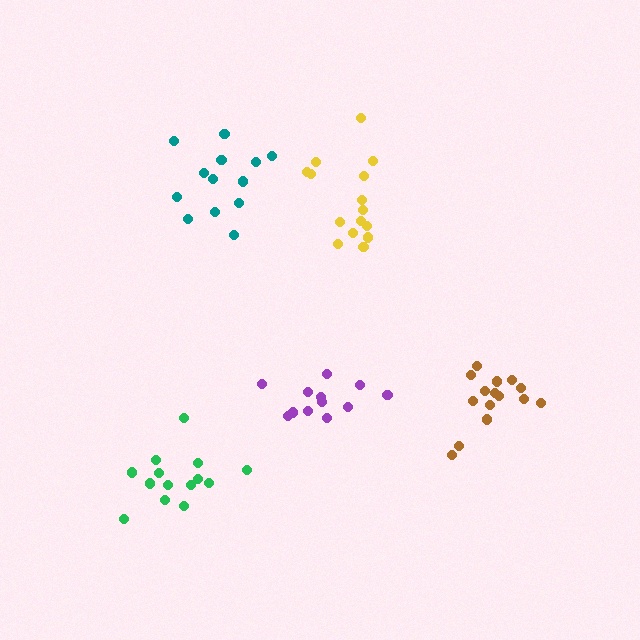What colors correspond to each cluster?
The clusters are colored: brown, green, yellow, teal, purple.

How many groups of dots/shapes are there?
There are 5 groups.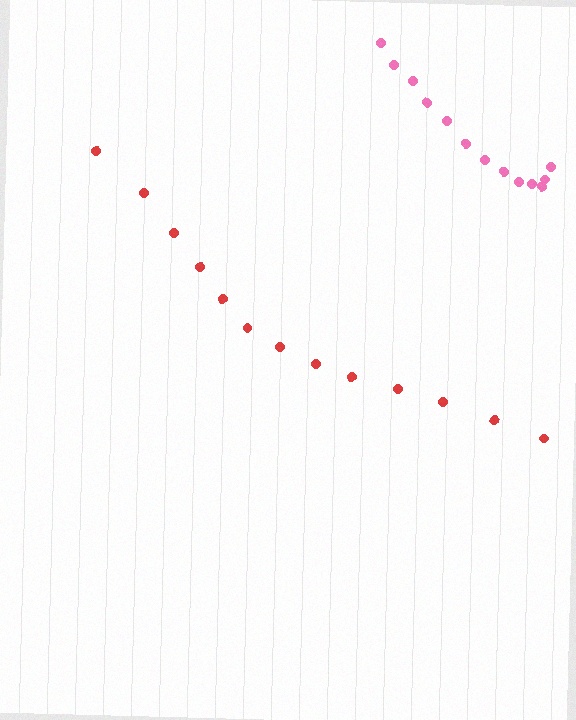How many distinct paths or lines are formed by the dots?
There are 2 distinct paths.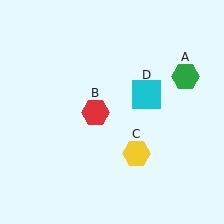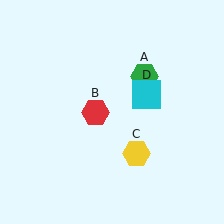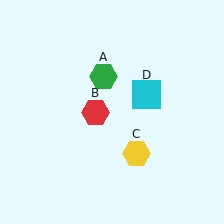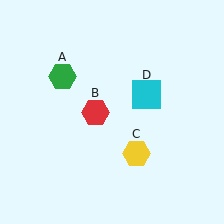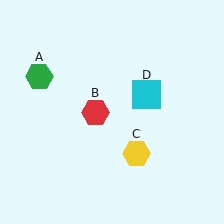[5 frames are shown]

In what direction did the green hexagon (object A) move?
The green hexagon (object A) moved left.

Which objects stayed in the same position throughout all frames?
Red hexagon (object B) and yellow hexagon (object C) and cyan square (object D) remained stationary.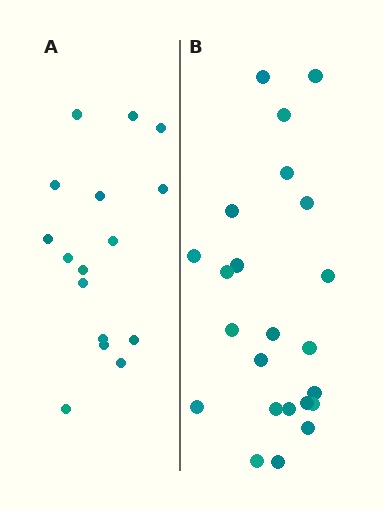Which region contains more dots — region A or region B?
Region B (the right region) has more dots.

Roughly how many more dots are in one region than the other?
Region B has roughly 8 or so more dots than region A.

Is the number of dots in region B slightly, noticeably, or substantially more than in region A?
Region B has noticeably more, but not dramatically so. The ratio is roughly 1.4 to 1.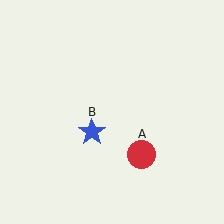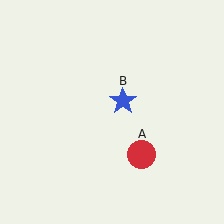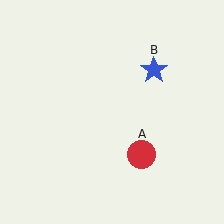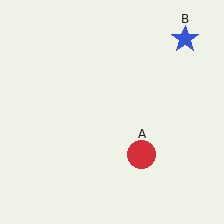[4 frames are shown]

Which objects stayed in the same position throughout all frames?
Red circle (object A) remained stationary.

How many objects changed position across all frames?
1 object changed position: blue star (object B).